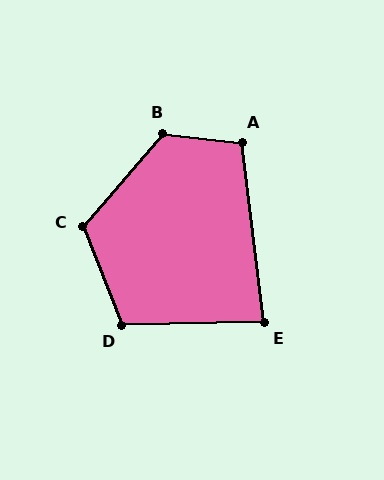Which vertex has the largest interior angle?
B, at approximately 125 degrees.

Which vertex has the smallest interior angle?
E, at approximately 84 degrees.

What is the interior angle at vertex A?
Approximately 103 degrees (obtuse).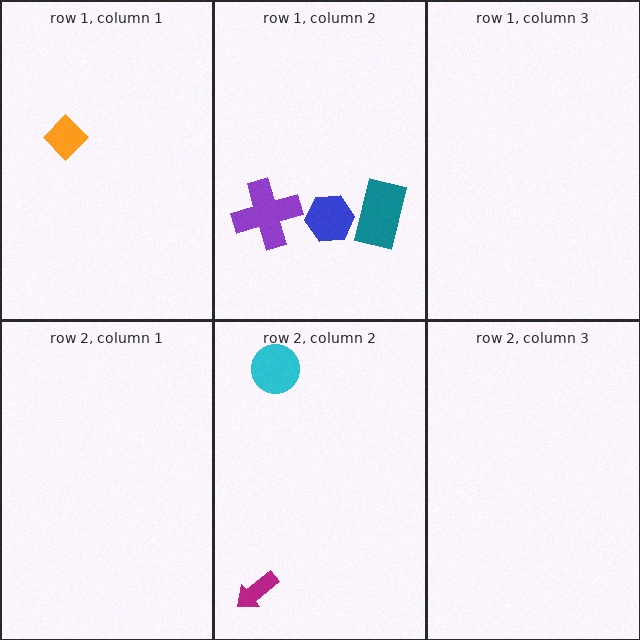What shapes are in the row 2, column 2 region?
The magenta arrow, the cyan circle.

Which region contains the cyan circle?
The row 2, column 2 region.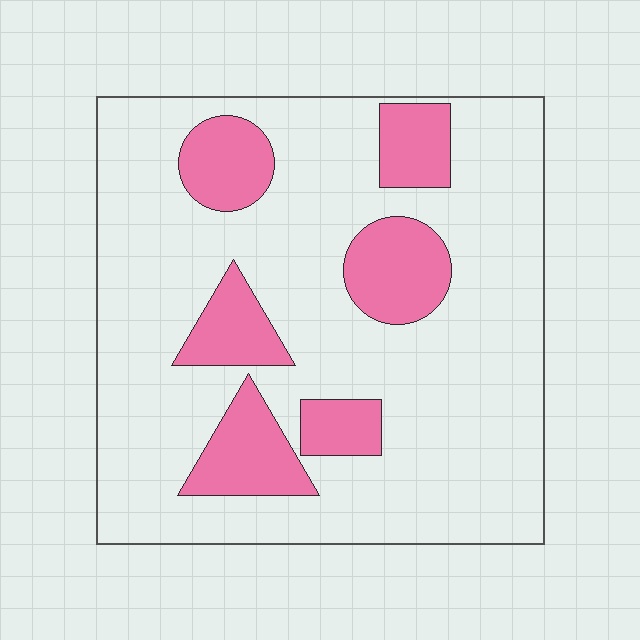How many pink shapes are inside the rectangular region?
6.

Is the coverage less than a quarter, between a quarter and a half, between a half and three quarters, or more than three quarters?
Less than a quarter.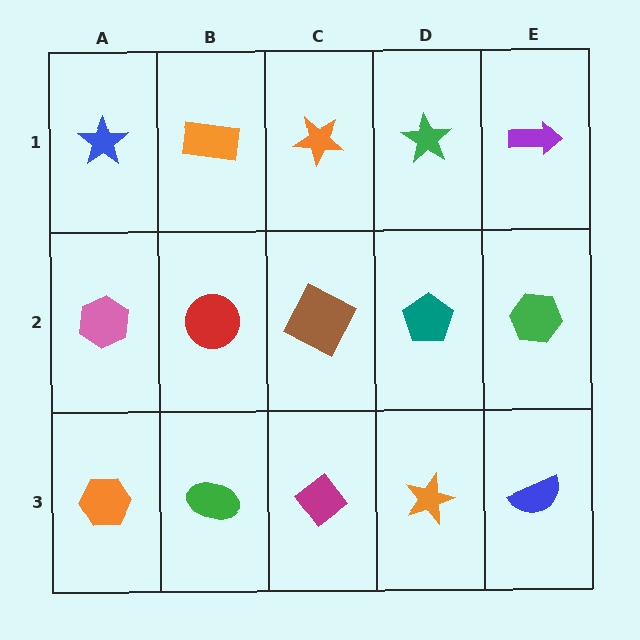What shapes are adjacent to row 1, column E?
A green hexagon (row 2, column E), a green star (row 1, column D).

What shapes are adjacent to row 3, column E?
A green hexagon (row 2, column E), an orange star (row 3, column D).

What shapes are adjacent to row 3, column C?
A brown square (row 2, column C), a green ellipse (row 3, column B), an orange star (row 3, column D).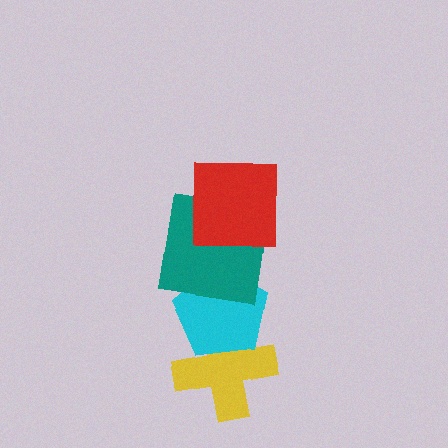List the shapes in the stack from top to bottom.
From top to bottom: the red square, the teal square, the cyan pentagon, the yellow cross.